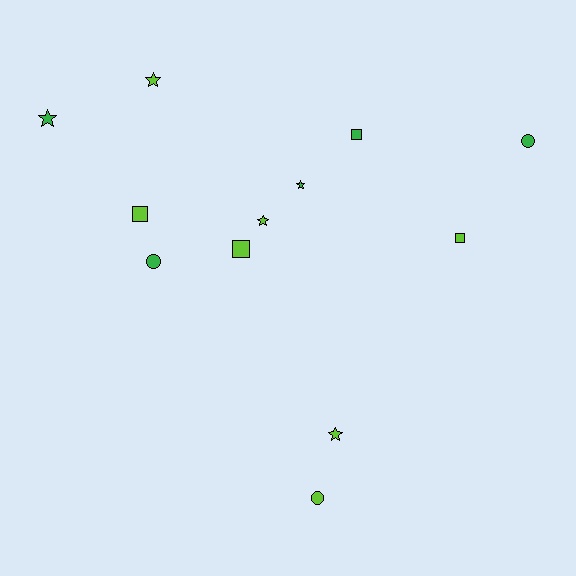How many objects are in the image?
There are 12 objects.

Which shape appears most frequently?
Star, with 5 objects.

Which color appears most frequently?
Lime, with 7 objects.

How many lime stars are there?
There are 3 lime stars.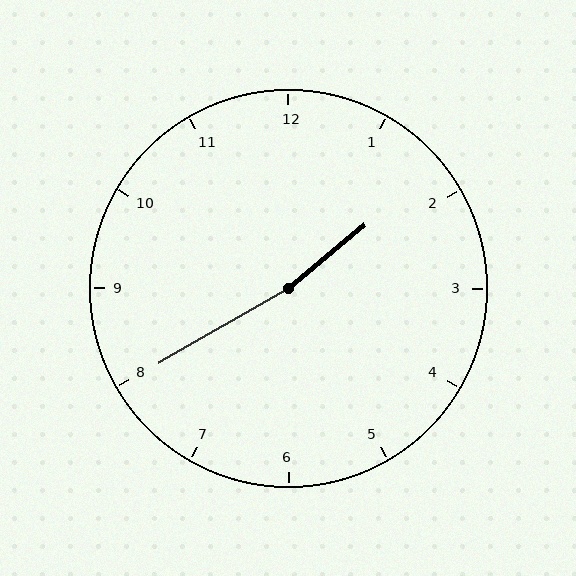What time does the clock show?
1:40.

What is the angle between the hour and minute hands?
Approximately 170 degrees.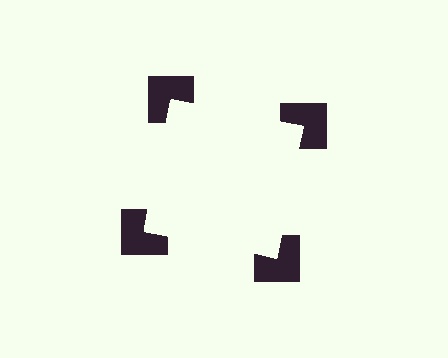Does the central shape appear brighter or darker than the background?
It typically appears slightly brighter than the background, even though no actual brightness change is drawn.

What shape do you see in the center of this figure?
An illusory square — its edges are inferred from the aligned wedge cuts in the notched squares, not physically drawn.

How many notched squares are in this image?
There are 4 — one at each vertex of the illusory square.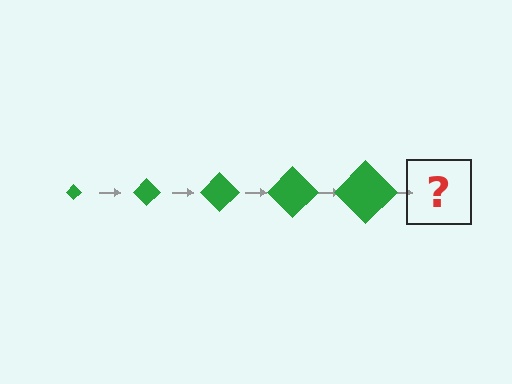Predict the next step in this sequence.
The next step is a green diamond, larger than the previous one.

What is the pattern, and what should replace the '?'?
The pattern is that the diamond gets progressively larger each step. The '?' should be a green diamond, larger than the previous one.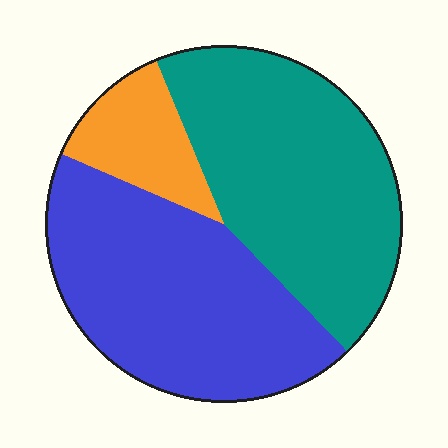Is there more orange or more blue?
Blue.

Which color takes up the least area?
Orange, at roughly 10%.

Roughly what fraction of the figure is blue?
Blue takes up between a third and a half of the figure.